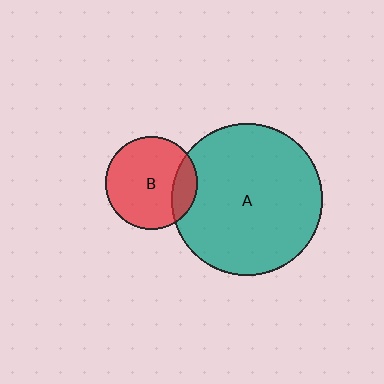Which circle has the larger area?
Circle A (teal).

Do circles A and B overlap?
Yes.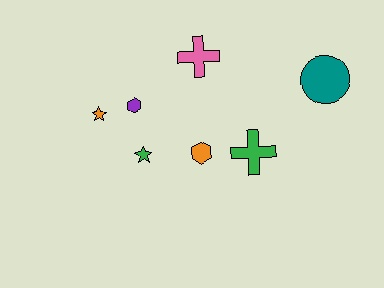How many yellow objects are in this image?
There are no yellow objects.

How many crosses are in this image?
There are 2 crosses.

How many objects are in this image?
There are 7 objects.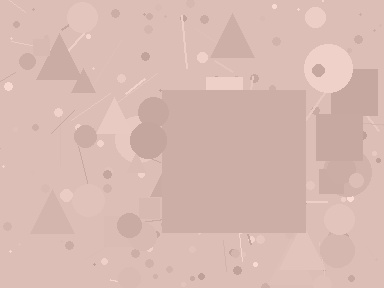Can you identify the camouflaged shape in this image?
The camouflaged shape is a square.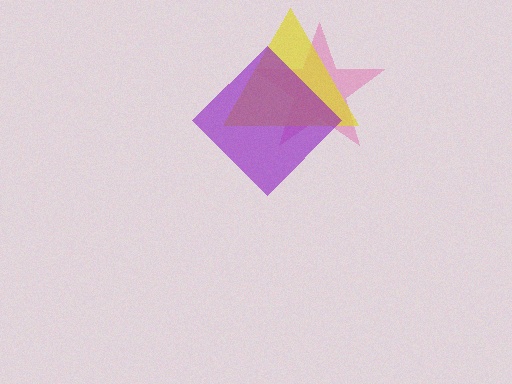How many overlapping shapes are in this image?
There are 3 overlapping shapes in the image.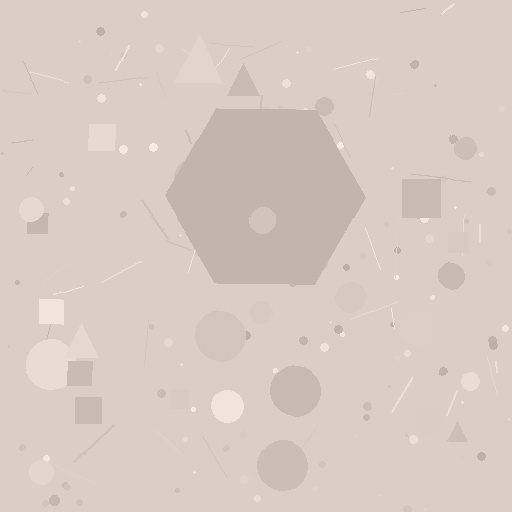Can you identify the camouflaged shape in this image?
The camouflaged shape is a hexagon.